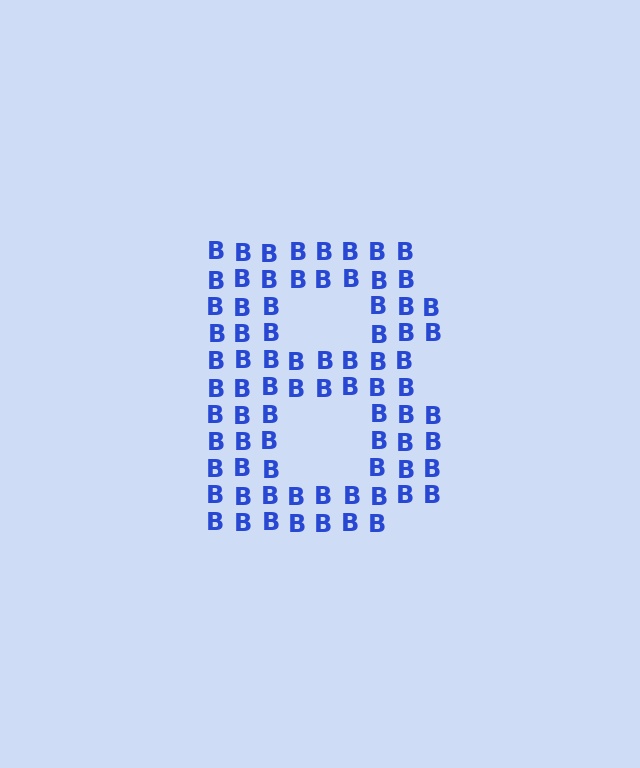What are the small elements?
The small elements are letter B's.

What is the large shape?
The large shape is the letter B.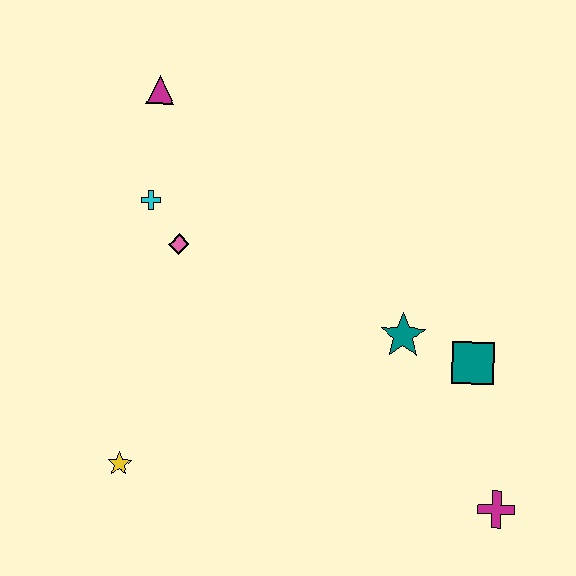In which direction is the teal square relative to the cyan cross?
The teal square is to the right of the cyan cross.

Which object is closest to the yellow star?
The pink diamond is closest to the yellow star.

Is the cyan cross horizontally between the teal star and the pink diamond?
No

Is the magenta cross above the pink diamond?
No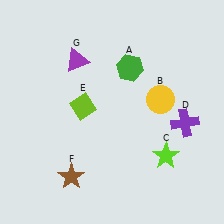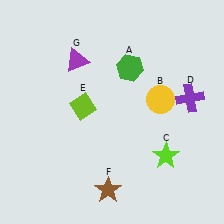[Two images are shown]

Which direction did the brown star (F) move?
The brown star (F) moved right.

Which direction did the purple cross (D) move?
The purple cross (D) moved up.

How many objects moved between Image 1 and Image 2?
2 objects moved between the two images.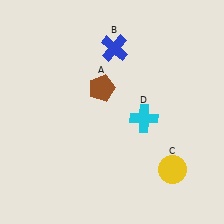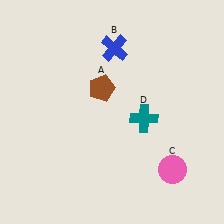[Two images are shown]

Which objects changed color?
C changed from yellow to pink. D changed from cyan to teal.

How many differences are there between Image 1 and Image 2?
There are 2 differences between the two images.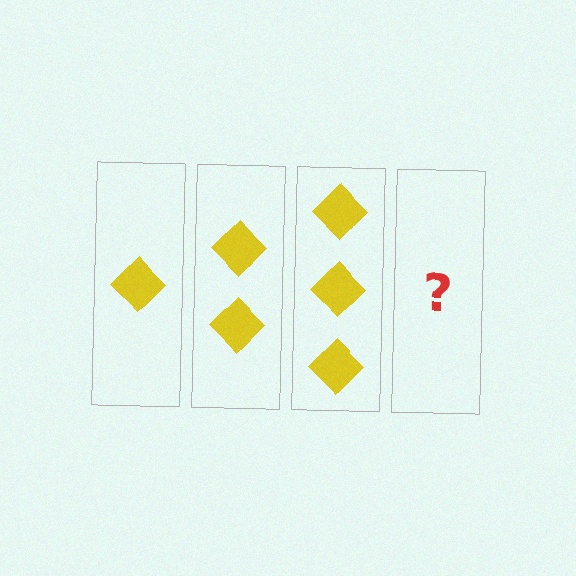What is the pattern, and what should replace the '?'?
The pattern is that each step adds one more diamond. The '?' should be 4 diamonds.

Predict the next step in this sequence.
The next step is 4 diamonds.